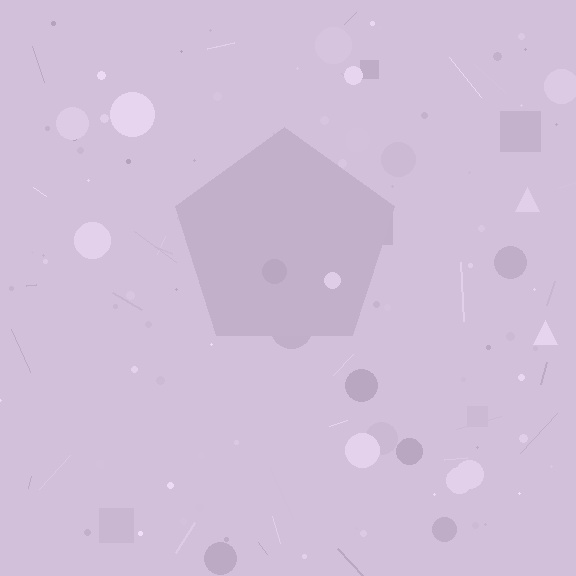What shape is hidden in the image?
A pentagon is hidden in the image.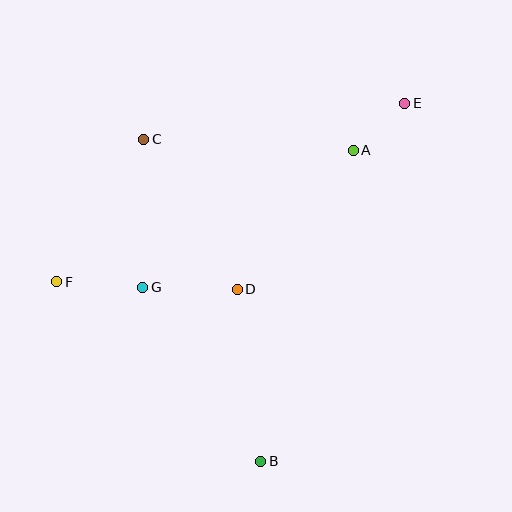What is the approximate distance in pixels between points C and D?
The distance between C and D is approximately 177 pixels.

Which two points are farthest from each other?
Points E and F are farthest from each other.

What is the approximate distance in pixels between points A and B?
The distance between A and B is approximately 325 pixels.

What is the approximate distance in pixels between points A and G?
The distance between A and G is approximately 251 pixels.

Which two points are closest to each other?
Points A and E are closest to each other.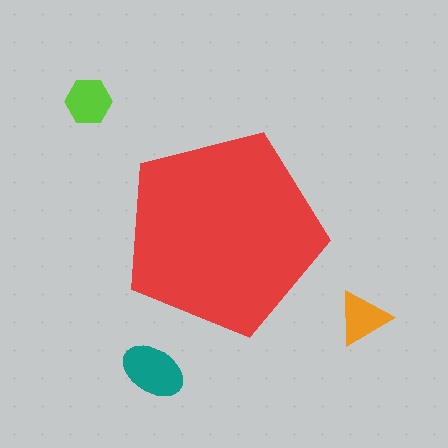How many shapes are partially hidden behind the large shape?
0 shapes are partially hidden.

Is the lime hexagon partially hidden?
No, the lime hexagon is fully visible.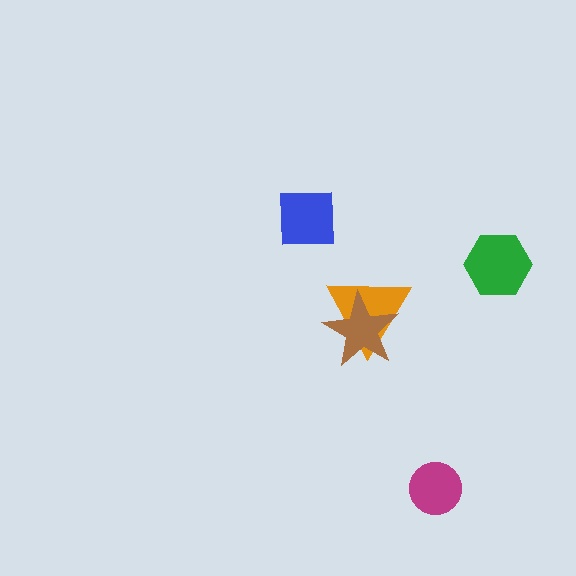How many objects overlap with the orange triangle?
1 object overlaps with the orange triangle.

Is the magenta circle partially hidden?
No, no other shape covers it.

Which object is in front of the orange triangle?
The brown star is in front of the orange triangle.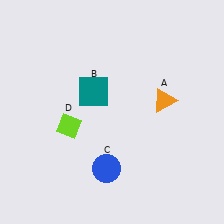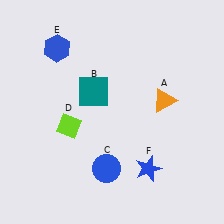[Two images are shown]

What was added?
A blue hexagon (E), a blue star (F) were added in Image 2.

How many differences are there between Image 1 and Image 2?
There are 2 differences between the two images.